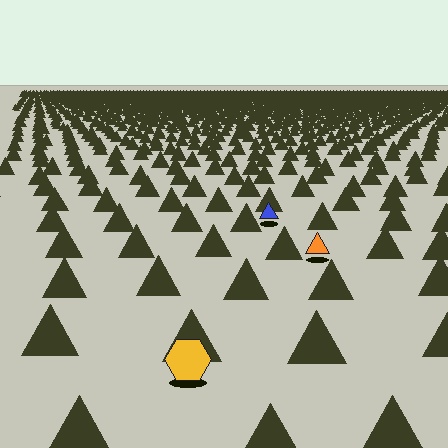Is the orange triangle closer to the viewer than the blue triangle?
Yes. The orange triangle is closer — you can tell from the texture gradient: the ground texture is coarser near it.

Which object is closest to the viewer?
The yellow hexagon is closest. The texture marks near it are larger and more spread out.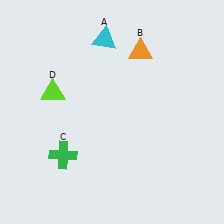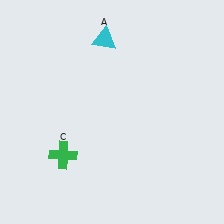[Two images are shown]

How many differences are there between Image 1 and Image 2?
There are 2 differences between the two images.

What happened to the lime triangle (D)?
The lime triangle (D) was removed in Image 2. It was in the top-left area of Image 1.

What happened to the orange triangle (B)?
The orange triangle (B) was removed in Image 2. It was in the top-right area of Image 1.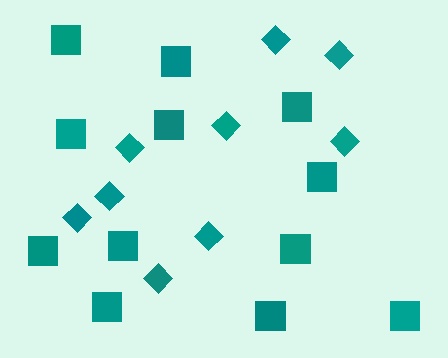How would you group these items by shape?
There are 2 groups: one group of diamonds (9) and one group of squares (12).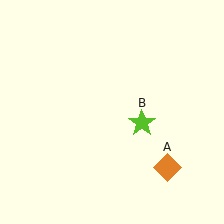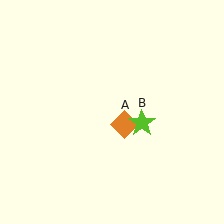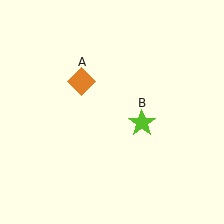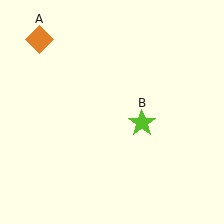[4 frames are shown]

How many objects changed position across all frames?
1 object changed position: orange diamond (object A).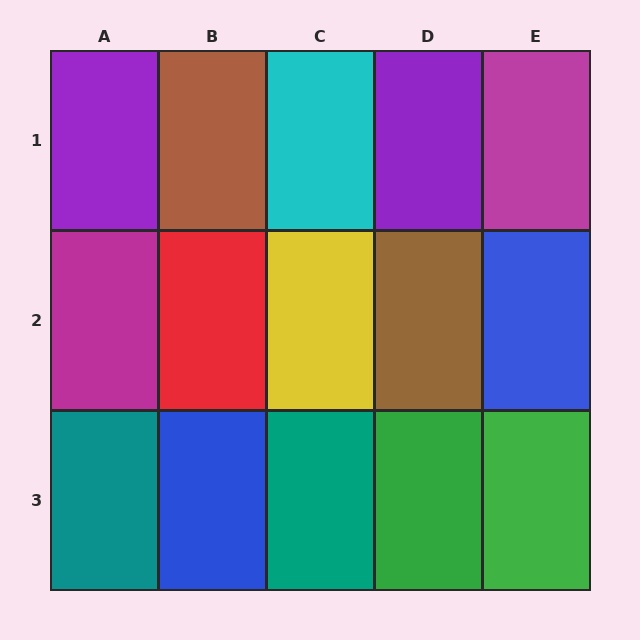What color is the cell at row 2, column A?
Magenta.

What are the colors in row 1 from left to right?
Purple, brown, cyan, purple, magenta.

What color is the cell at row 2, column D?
Brown.